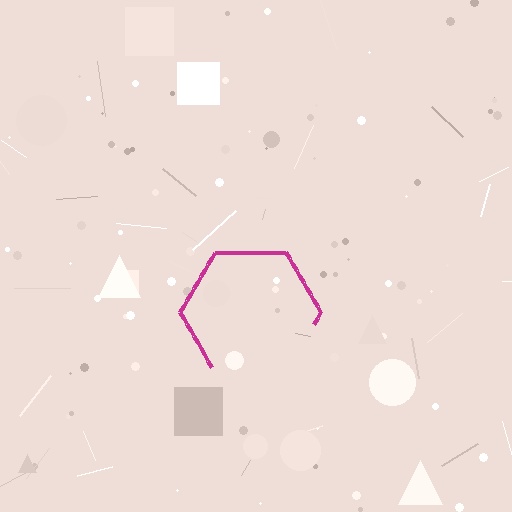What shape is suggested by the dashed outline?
The dashed outline suggests a hexagon.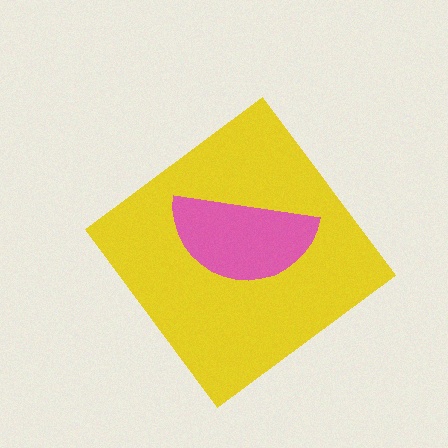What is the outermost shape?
The yellow diamond.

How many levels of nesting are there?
2.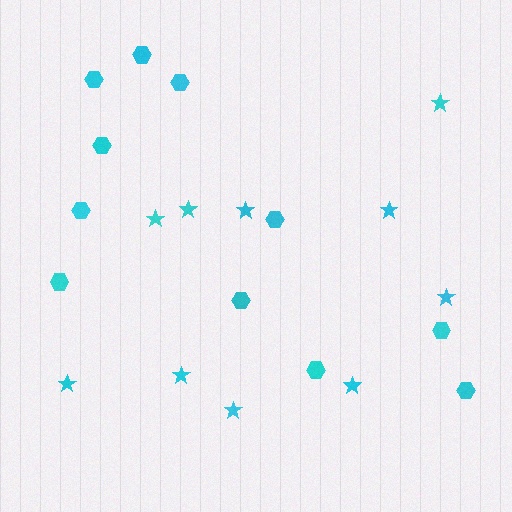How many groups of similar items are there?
There are 2 groups: one group of hexagons (11) and one group of stars (10).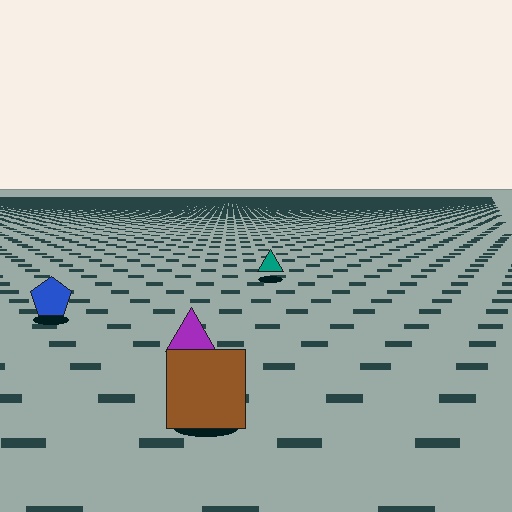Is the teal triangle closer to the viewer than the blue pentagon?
No. The blue pentagon is closer — you can tell from the texture gradient: the ground texture is coarser near it.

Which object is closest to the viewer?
The brown square is closest. The texture marks near it are larger and more spread out.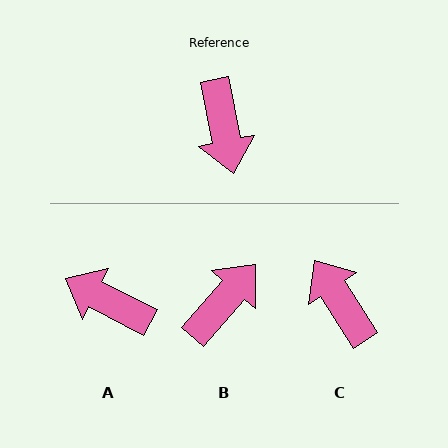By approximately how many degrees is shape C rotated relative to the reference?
Approximately 158 degrees clockwise.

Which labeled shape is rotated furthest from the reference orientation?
C, about 158 degrees away.